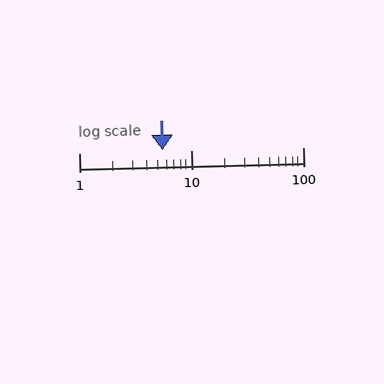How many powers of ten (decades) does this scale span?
The scale spans 2 decades, from 1 to 100.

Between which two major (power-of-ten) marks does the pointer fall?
The pointer is between 1 and 10.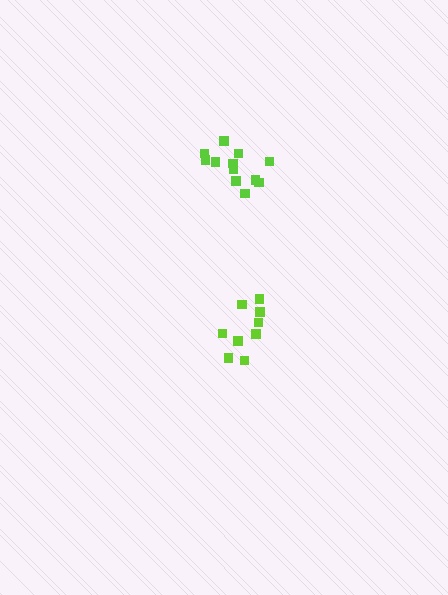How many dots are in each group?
Group 1: 12 dots, Group 2: 9 dots (21 total).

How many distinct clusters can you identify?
There are 2 distinct clusters.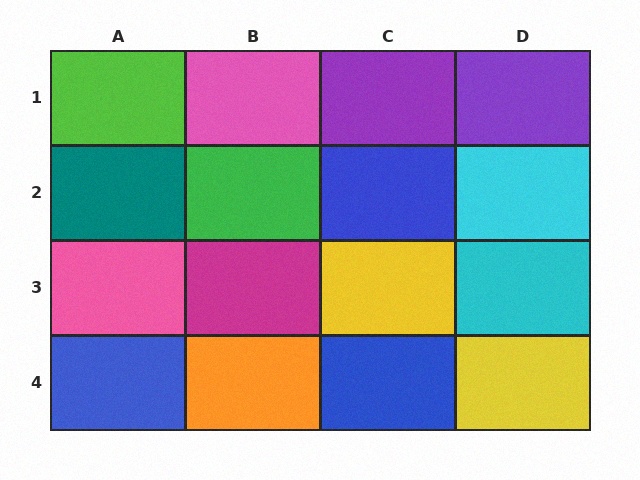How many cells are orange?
1 cell is orange.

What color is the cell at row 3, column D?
Cyan.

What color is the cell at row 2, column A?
Teal.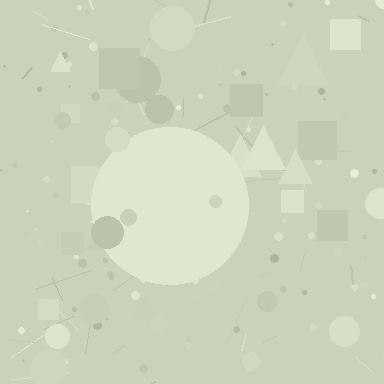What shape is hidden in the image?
A circle is hidden in the image.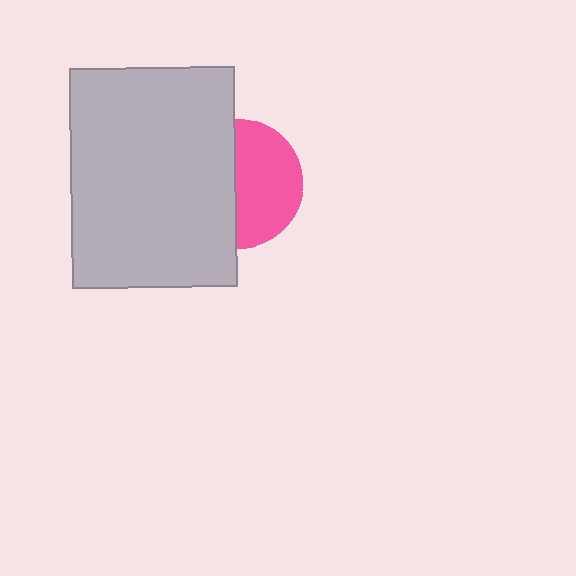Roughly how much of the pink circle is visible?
About half of it is visible (roughly 52%).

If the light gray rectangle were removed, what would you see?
You would see the complete pink circle.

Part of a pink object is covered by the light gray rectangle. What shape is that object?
It is a circle.